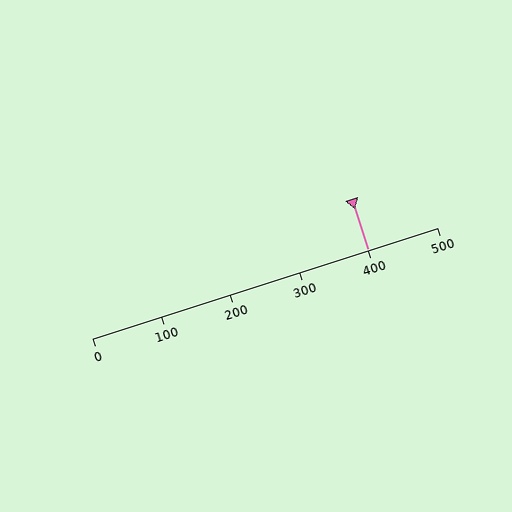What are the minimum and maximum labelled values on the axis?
The axis runs from 0 to 500.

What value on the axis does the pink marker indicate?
The marker indicates approximately 400.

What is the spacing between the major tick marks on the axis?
The major ticks are spaced 100 apart.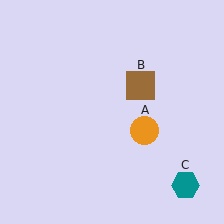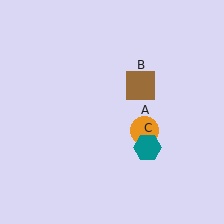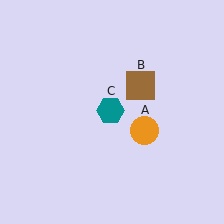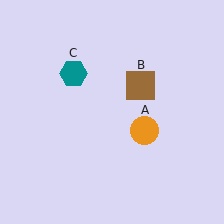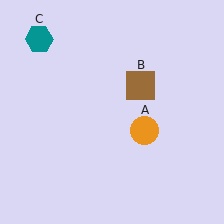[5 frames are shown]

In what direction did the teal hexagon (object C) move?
The teal hexagon (object C) moved up and to the left.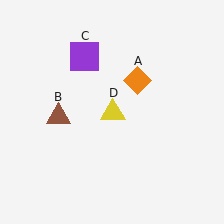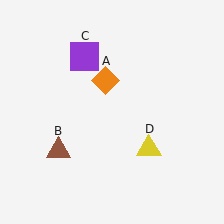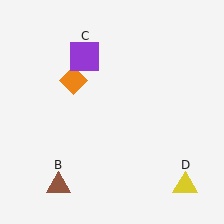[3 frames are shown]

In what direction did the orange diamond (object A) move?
The orange diamond (object A) moved left.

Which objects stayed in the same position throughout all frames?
Purple square (object C) remained stationary.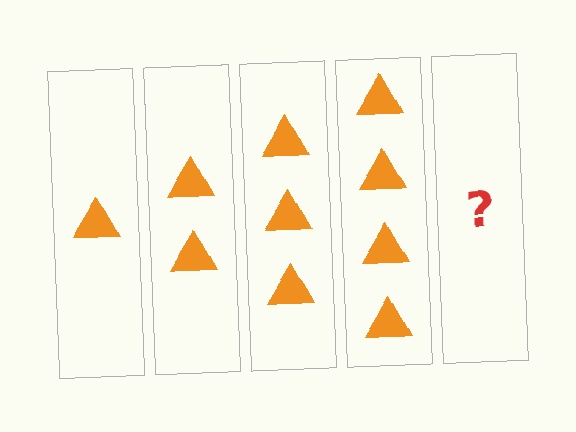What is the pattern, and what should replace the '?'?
The pattern is that each step adds one more triangle. The '?' should be 5 triangles.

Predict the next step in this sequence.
The next step is 5 triangles.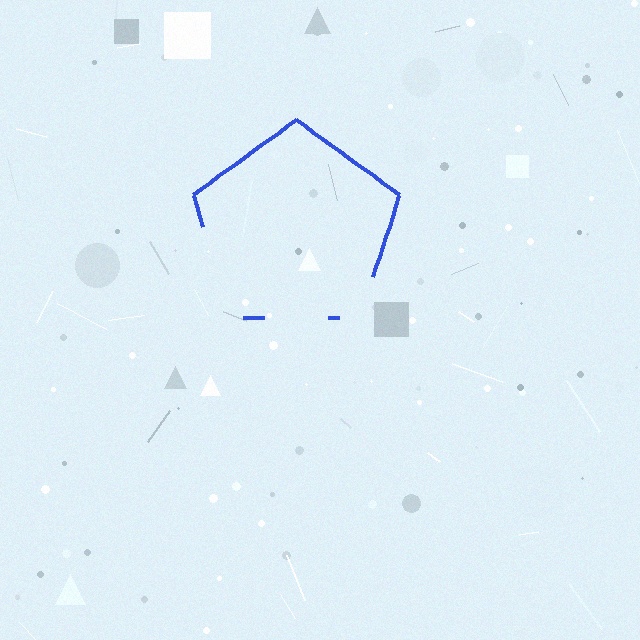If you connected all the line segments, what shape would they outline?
They would outline a pentagon.